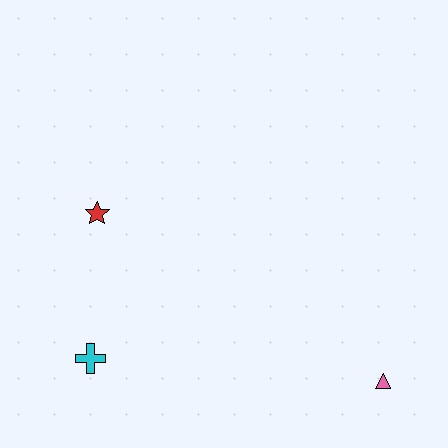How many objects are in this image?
There are 3 objects.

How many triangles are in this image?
There is 1 triangle.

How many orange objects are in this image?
There are no orange objects.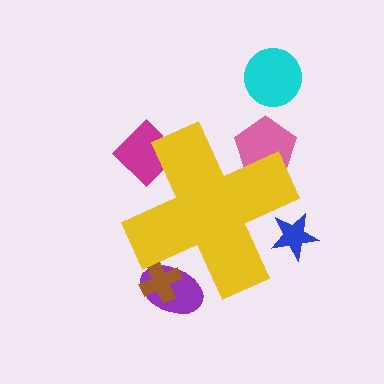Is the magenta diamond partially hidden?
Yes, the magenta diamond is partially hidden behind the yellow cross.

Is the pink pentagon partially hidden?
Yes, the pink pentagon is partially hidden behind the yellow cross.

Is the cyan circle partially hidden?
No, the cyan circle is fully visible.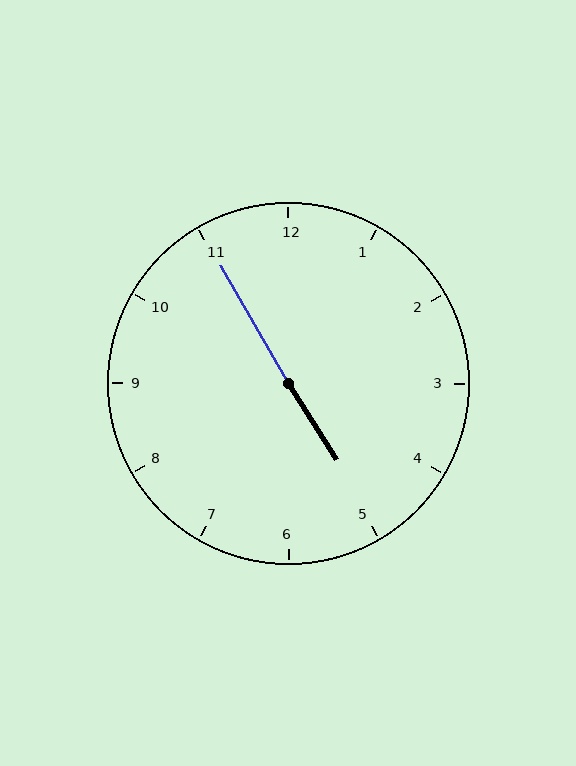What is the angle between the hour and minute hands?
Approximately 178 degrees.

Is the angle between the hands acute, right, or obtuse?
It is obtuse.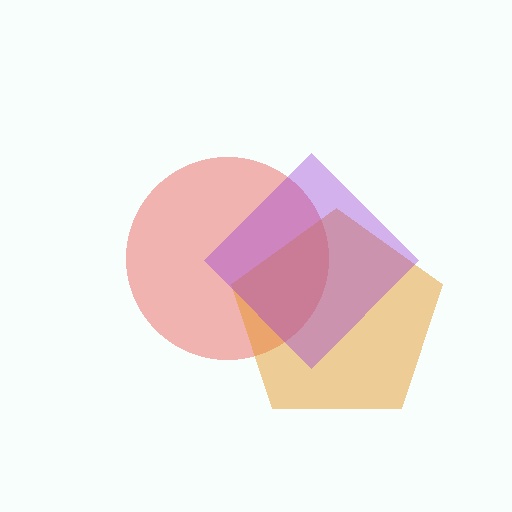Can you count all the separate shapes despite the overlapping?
Yes, there are 3 separate shapes.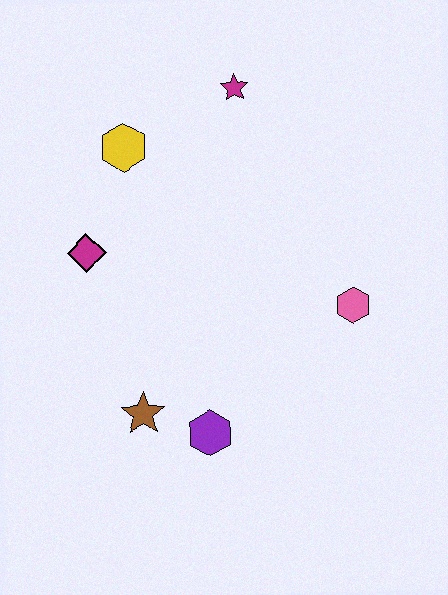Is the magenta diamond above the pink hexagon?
Yes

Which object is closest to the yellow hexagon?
The magenta diamond is closest to the yellow hexagon.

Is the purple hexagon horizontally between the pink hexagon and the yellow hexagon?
Yes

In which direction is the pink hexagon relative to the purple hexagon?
The pink hexagon is to the right of the purple hexagon.